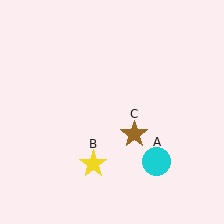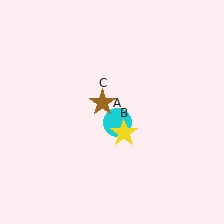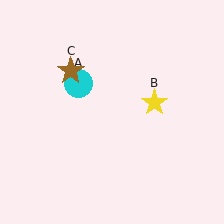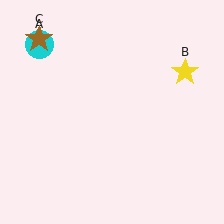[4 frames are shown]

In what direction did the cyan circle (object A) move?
The cyan circle (object A) moved up and to the left.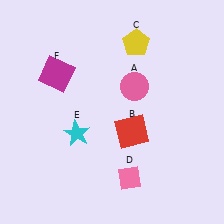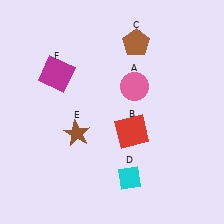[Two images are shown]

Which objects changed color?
C changed from yellow to brown. D changed from pink to cyan. E changed from cyan to brown.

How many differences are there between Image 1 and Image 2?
There are 3 differences between the two images.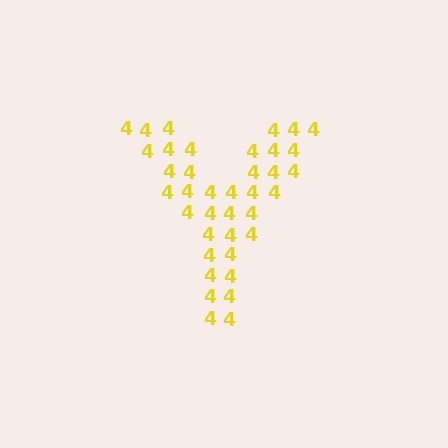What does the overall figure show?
The overall figure shows the letter Y.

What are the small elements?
The small elements are digit 4's.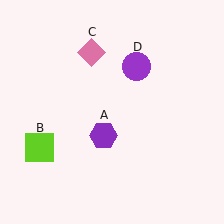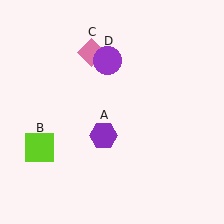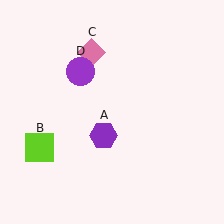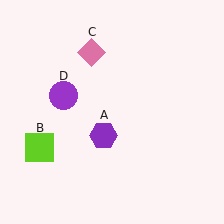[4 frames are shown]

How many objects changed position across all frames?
1 object changed position: purple circle (object D).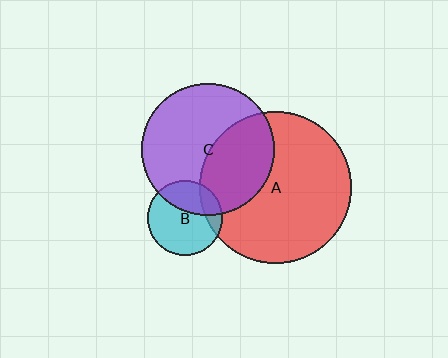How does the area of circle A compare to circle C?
Approximately 1.3 times.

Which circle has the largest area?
Circle A (red).